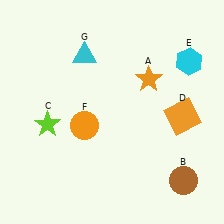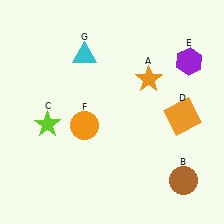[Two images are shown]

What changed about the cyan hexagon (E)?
In Image 1, E is cyan. In Image 2, it changed to purple.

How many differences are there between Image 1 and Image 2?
There is 1 difference between the two images.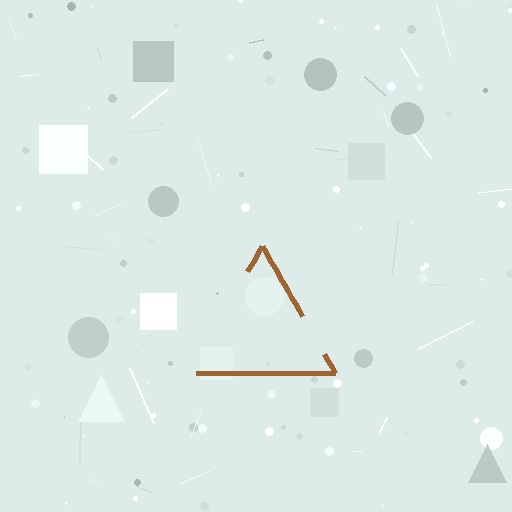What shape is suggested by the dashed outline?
The dashed outline suggests a triangle.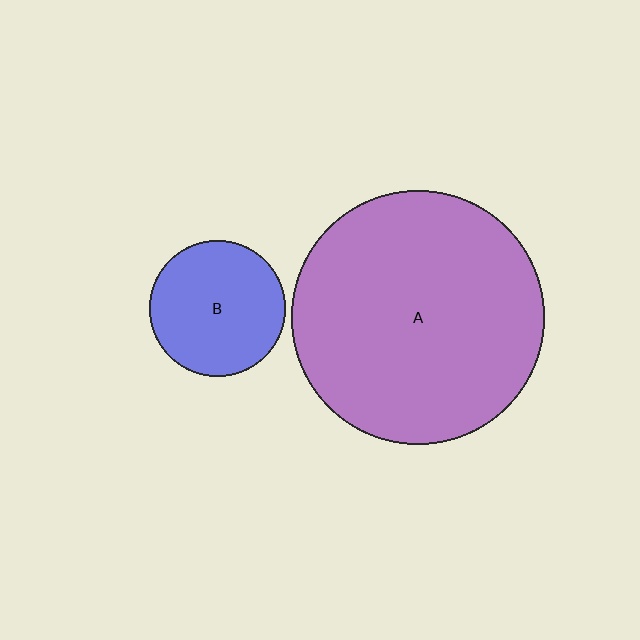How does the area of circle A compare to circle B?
Approximately 3.5 times.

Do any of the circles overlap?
No, none of the circles overlap.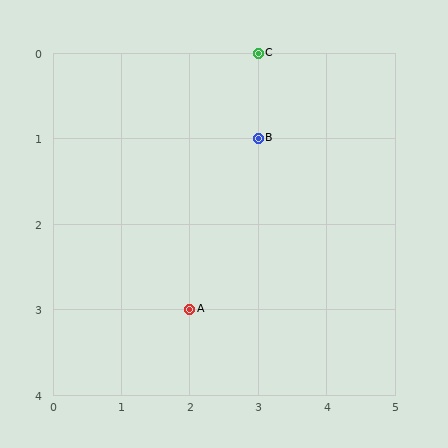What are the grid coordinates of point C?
Point C is at grid coordinates (3, 0).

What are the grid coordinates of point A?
Point A is at grid coordinates (2, 3).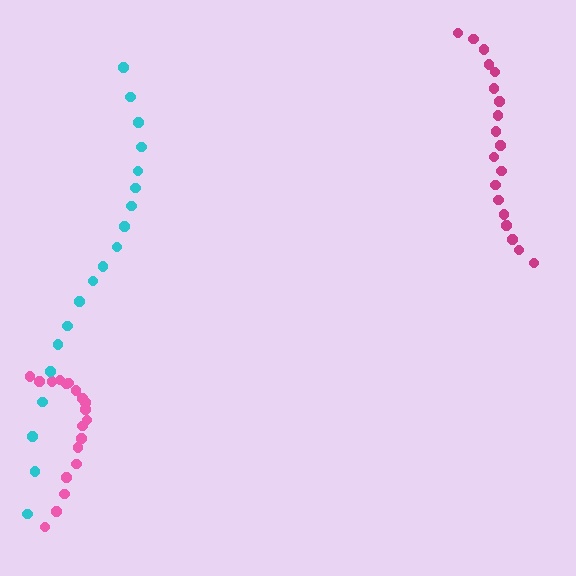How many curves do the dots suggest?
There are 3 distinct paths.